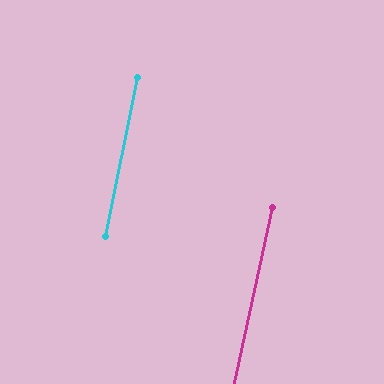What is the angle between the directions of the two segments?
Approximately 1 degree.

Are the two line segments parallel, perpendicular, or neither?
Parallel — their directions differ by only 1.3°.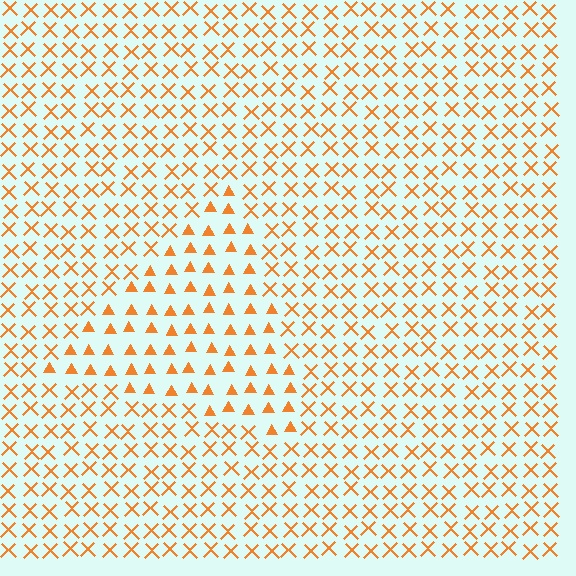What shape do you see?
I see a triangle.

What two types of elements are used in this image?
The image uses triangles inside the triangle region and X marks outside it.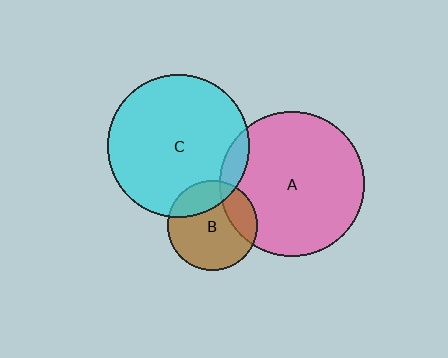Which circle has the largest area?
Circle A (pink).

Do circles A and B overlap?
Yes.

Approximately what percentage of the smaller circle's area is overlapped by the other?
Approximately 20%.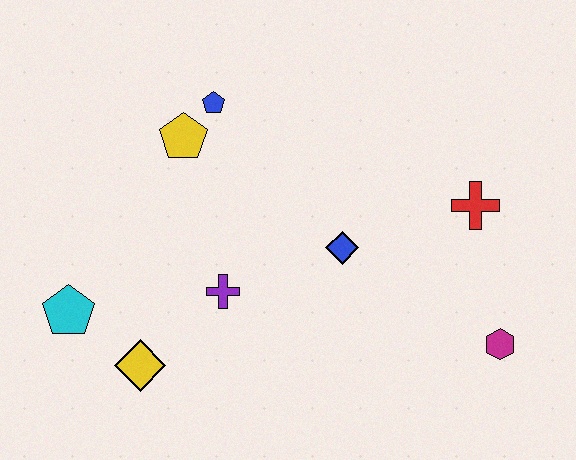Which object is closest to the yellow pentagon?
The blue pentagon is closest to the yellow pentagon.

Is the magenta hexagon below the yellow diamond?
No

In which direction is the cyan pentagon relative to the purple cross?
The cyan pentagon is to the left of the purple cross.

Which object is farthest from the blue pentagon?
The magenta hexagon is farthest from the blue pentagon.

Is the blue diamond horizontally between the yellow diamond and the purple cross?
No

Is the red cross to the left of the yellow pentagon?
No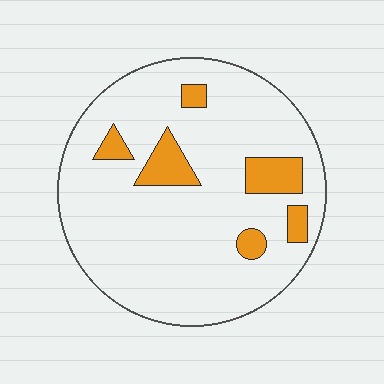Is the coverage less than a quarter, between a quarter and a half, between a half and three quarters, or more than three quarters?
Less than a quarter.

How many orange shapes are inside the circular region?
6.